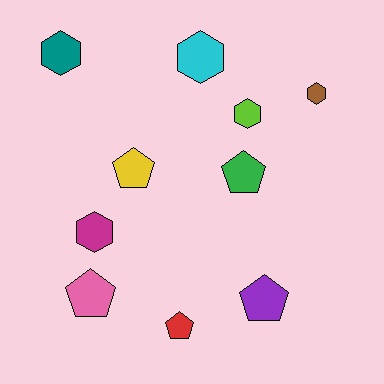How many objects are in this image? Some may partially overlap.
There are 10 objects.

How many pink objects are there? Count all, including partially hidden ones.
There is 1 pink object.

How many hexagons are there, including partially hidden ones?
There are 5 hexagons.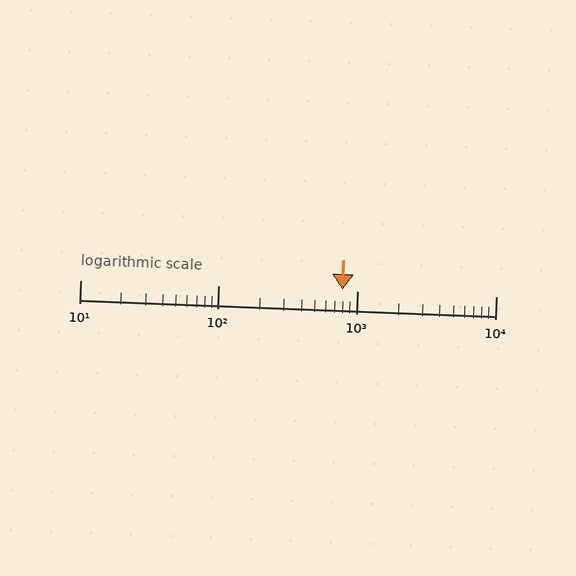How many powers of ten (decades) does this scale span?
The scale spans 3 decades, from 10 to 10000.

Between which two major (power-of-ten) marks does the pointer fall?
The pointer is between 100 and 1000.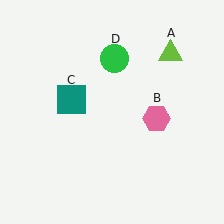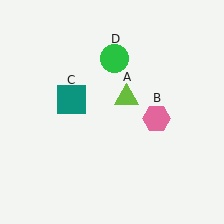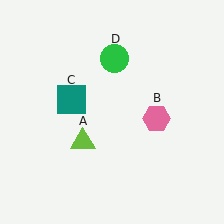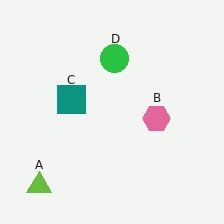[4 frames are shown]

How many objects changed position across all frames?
1 object changed position: lime triangle (object A).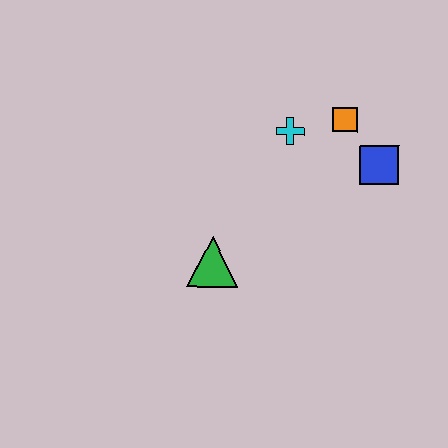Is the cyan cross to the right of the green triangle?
Yes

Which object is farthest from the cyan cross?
The green triangle is farthest from the cyan cross.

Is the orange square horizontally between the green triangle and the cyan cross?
No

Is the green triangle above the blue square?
No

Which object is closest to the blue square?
The orange square is closest to the blue square.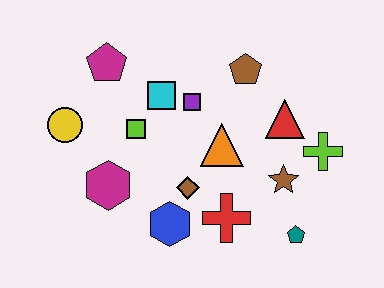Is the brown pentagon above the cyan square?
Yes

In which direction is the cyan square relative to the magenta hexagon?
The cyan square is above the magenta hexagon.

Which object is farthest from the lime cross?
The yellow circle is farthest from the lime cross.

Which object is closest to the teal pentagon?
The brown star is closest to the teal pentagon.